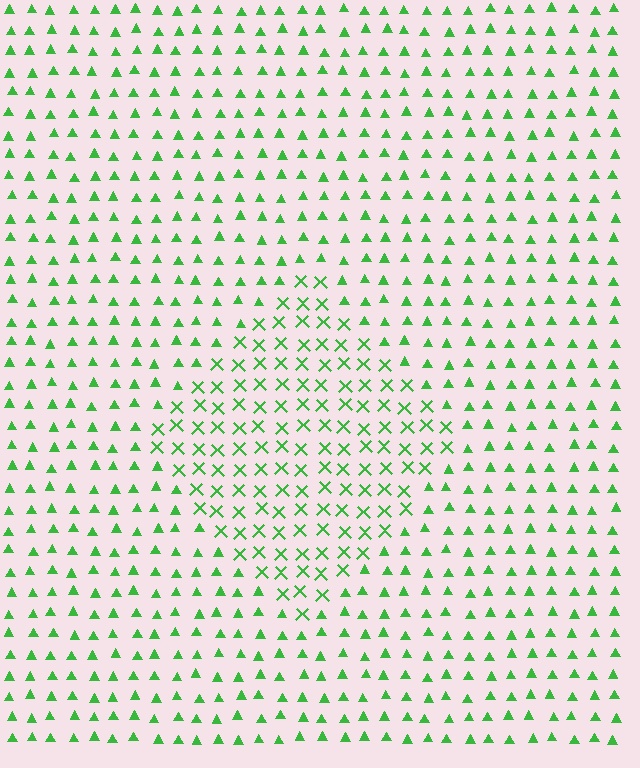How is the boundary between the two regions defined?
The boundary is defined by a change in element shape: X marks inside vs. triangles outside. All elements share the same color and spacing.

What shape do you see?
I see a diamond.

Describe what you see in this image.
The image is filled with small green elements arranged in a uniform grid. A diamond-shaped region contains X marks, while the surrounding area contains triangles. The boundary is defined purely by the change in element shape.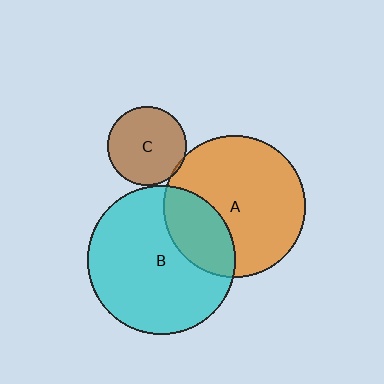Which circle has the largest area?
Circle B (cyan).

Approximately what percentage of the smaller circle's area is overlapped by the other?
Approximately 5%.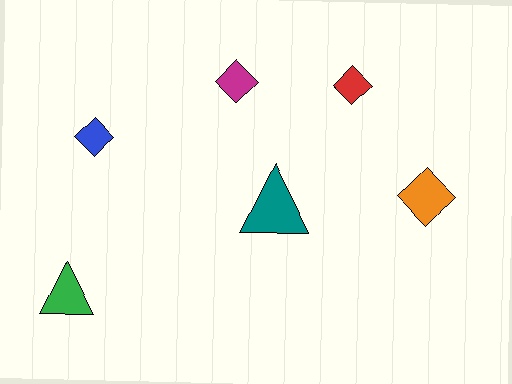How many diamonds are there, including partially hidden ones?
There are 4 diamonds.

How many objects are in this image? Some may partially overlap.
There are 6 objects.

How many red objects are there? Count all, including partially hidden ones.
There is 1 red object.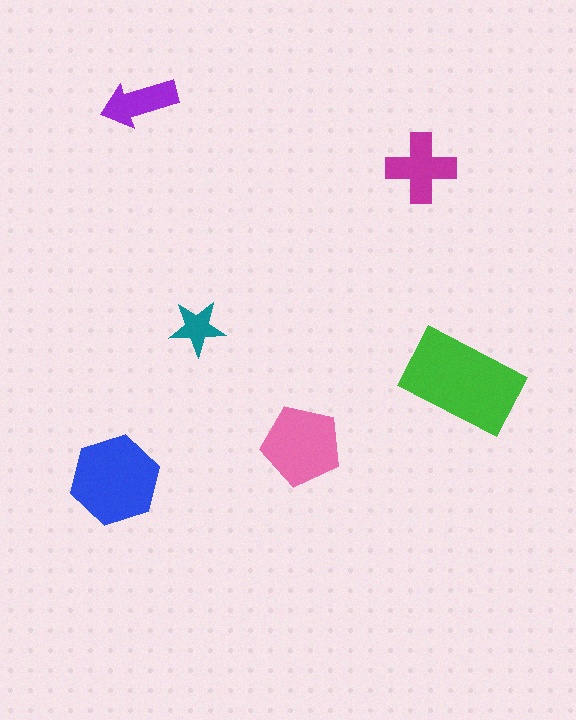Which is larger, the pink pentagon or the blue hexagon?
The blue hexagon.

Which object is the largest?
The green rectangle.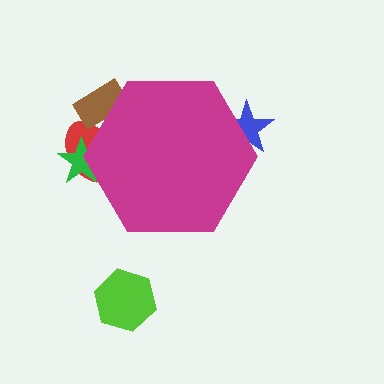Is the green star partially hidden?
Yes, the green star is partially hidden behind the magenta hexagon.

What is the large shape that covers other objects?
A magenta hexagon.